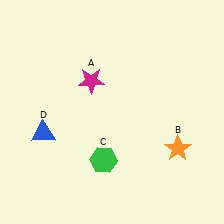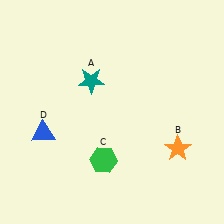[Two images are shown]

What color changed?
The star (A) changed from magenta in Image 1 to teal in Image 2.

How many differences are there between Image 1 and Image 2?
There is 1 difference between the two images.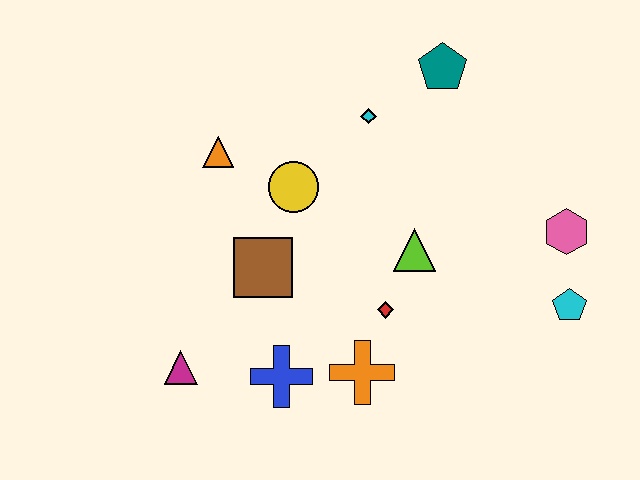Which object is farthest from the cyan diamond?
The magenta triangle is farthest from the cyan diamond.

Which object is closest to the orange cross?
The red diamond is closest to the orange cross.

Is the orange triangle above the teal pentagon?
No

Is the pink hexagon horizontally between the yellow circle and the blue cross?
No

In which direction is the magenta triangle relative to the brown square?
The magenta triangle is below the brown square.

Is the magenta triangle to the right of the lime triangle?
No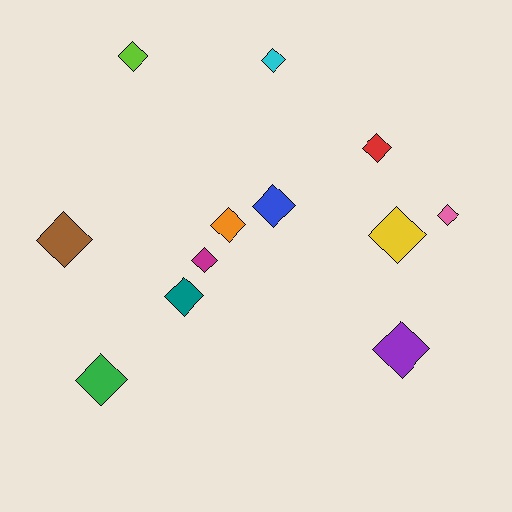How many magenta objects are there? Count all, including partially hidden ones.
There is 1 magenta object.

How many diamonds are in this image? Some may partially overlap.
There are 12 diamonds.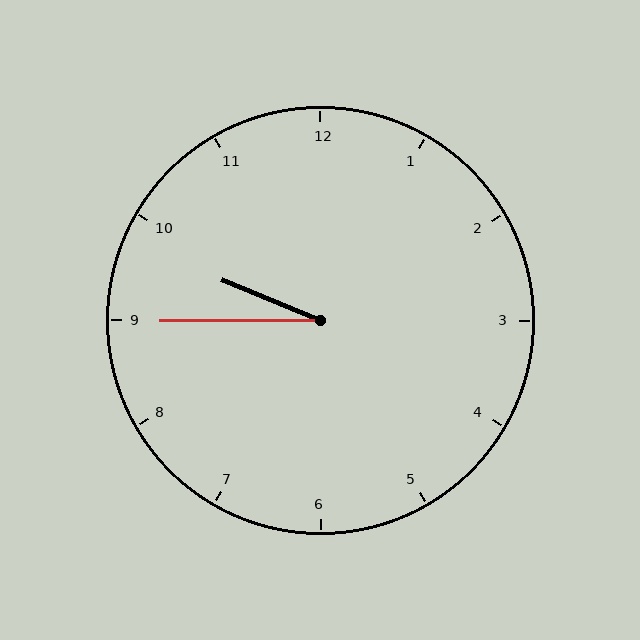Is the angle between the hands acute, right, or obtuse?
It is acute.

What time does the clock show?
9:45.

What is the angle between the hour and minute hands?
Approximately 22 degrees.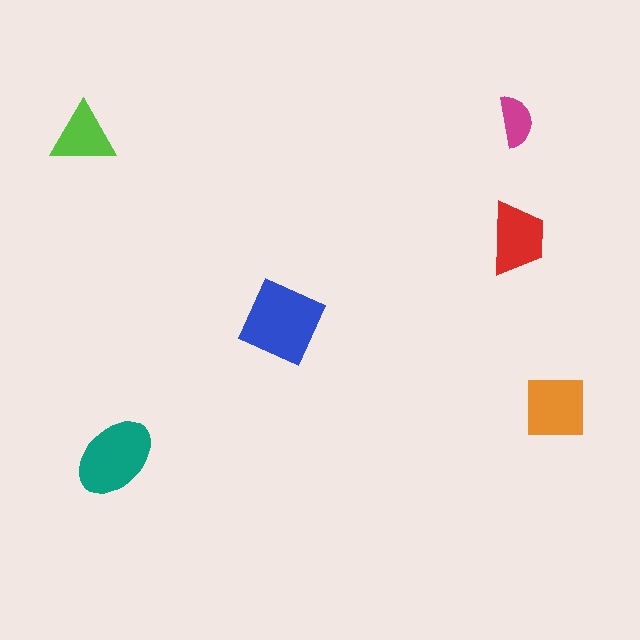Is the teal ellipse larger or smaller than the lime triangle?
Larger.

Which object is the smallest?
The magenta semicircle.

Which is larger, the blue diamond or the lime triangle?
The blue diamond.